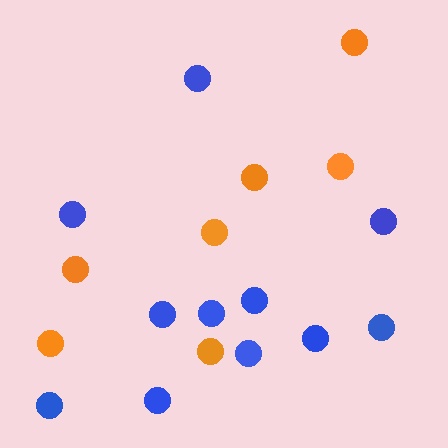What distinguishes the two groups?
There are 2 groups: one group of blue circles (11) and one group of orange circles (7).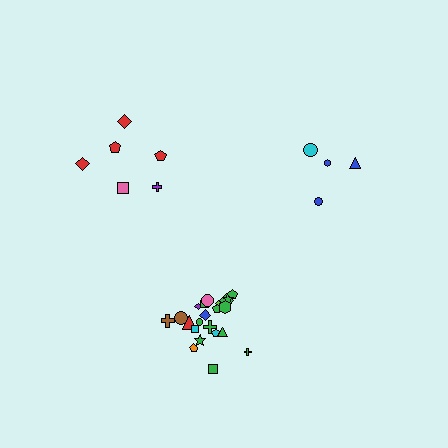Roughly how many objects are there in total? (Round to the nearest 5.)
Roughly 30 objects in total.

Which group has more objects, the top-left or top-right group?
The top-left group.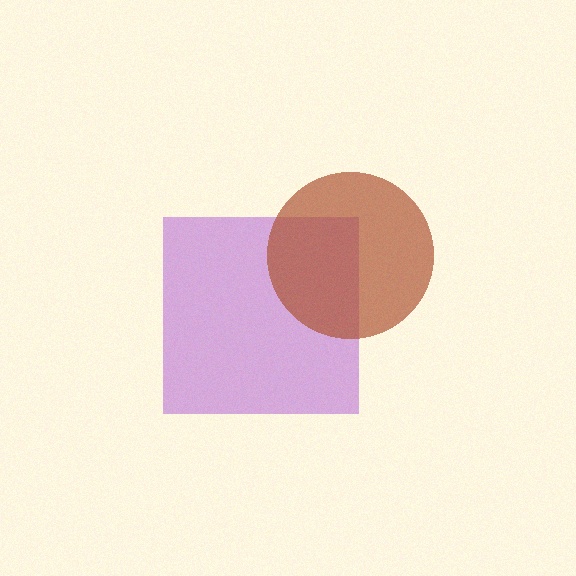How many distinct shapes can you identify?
There are 2 distinct shapes: a purple square, a brown circle.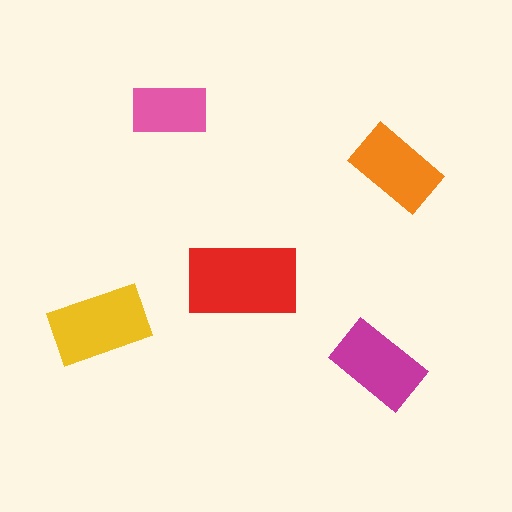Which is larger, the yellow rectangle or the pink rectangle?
The yellow one.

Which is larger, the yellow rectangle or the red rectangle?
The red one.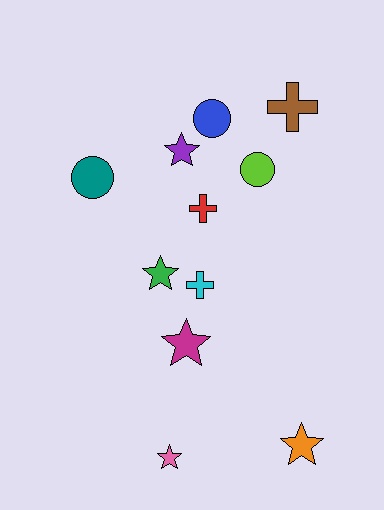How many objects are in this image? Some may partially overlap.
There are 11 objects.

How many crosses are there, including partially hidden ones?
There are 3 crosses.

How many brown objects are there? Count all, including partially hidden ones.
There is 1 brown object.